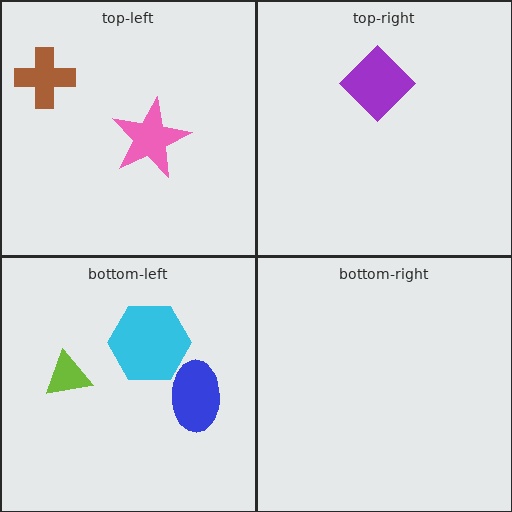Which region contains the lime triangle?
The bottom-left region.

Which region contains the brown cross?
The top-left region.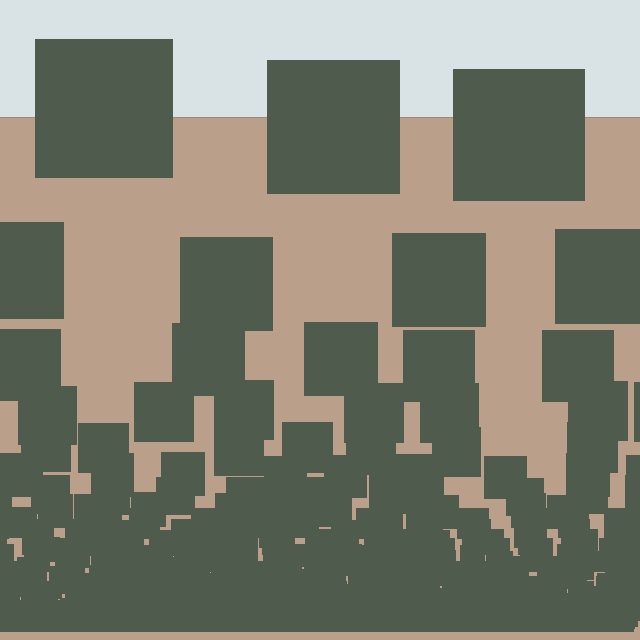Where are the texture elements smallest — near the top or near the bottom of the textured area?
Near the bottom.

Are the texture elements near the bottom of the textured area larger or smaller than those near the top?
Smaller. The gradient is inverted — elements near the bottom are smaller and denser.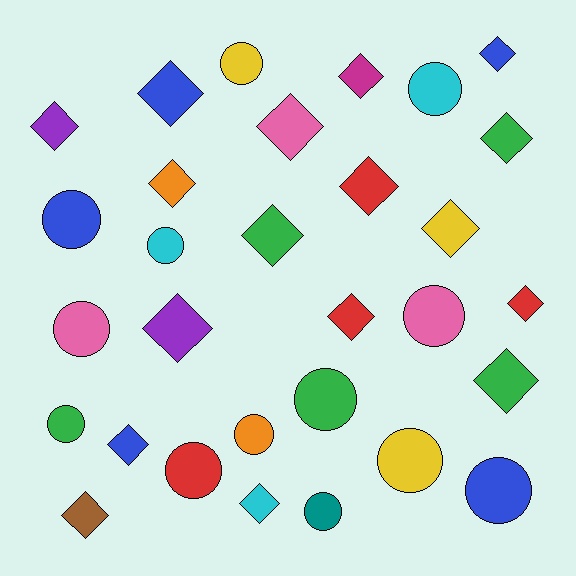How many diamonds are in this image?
There are 17 diamonds.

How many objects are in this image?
There are 30 objects.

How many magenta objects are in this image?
There is 1 magenta object.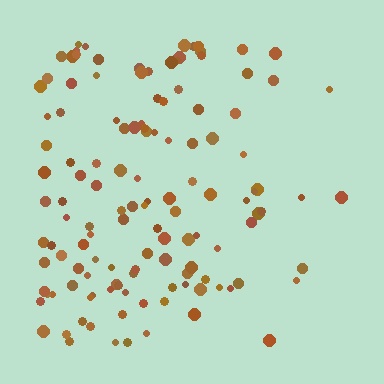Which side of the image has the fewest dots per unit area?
The right.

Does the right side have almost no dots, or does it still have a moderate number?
Still a moderate number, just noticeably fewer than the left.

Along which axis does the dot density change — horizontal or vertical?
Horizontal.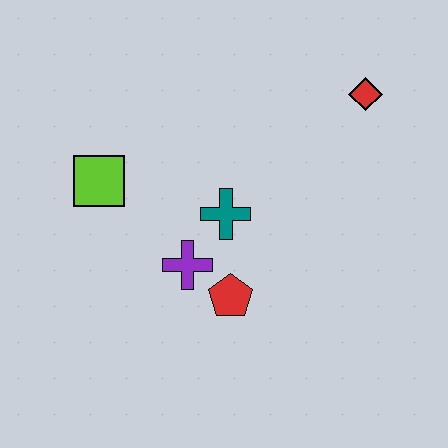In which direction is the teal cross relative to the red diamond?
The teal cross is to the left of the red diamond.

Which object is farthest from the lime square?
The red diamond is farthest from the lime square.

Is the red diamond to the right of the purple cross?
Yes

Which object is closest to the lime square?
The purple cross is closest to the lime square.